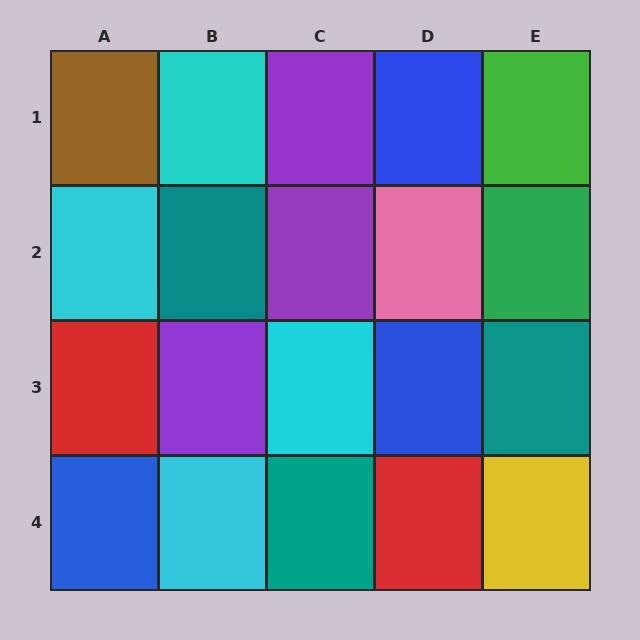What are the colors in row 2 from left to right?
Cyan, teal, purple, pink, green.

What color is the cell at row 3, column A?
Red.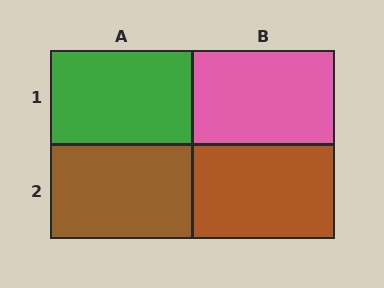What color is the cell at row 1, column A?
Green.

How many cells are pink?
1 cell is pink.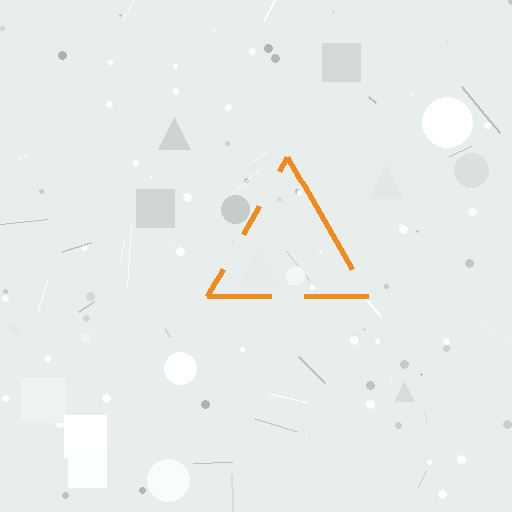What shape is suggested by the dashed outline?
The dashed outline suggests a triangle.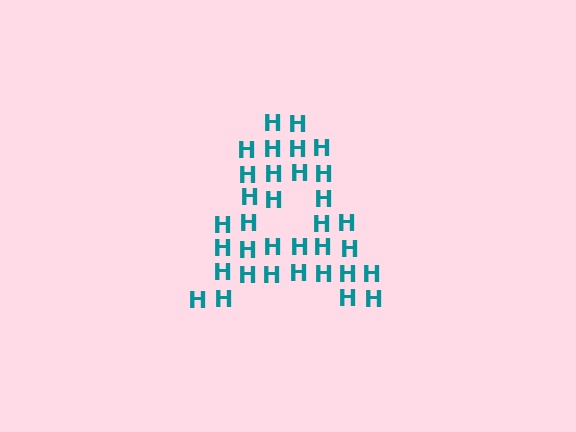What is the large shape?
The large shape is the letter A.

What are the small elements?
The small elements are letter H's.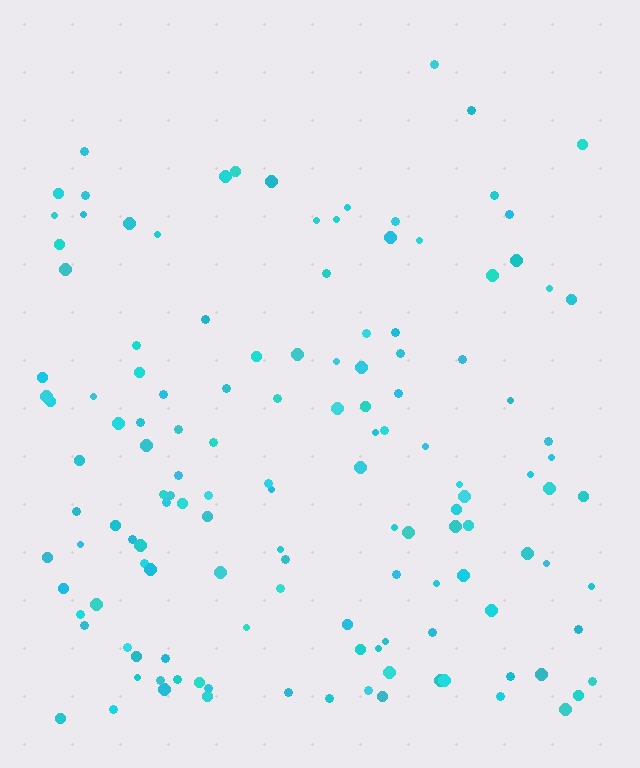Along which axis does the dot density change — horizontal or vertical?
Vertical.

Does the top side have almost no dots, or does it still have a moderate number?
Still a moderate number, just noticeably fewer than the bottom.